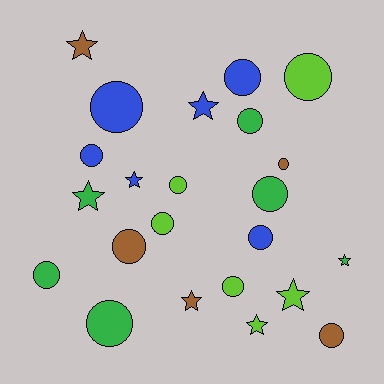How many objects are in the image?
There are 23 objects.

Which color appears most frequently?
Blue, with 6 objects.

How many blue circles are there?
There are 4 blue circles.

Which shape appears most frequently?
Circle, with 15 objects.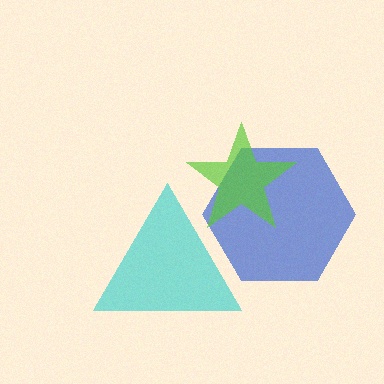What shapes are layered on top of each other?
The layered shapes are: a blue hexagon, a cyan triangle, a lime star.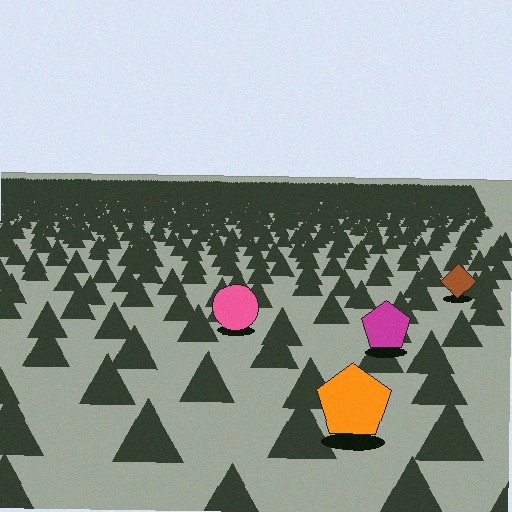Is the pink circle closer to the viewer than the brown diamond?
Yes. The pink circle is closer — you can tell from the texture gradient: the ground texture is coarser near it.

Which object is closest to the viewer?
The orange pentagon is closest. The texture marks near it are larger and more spread out.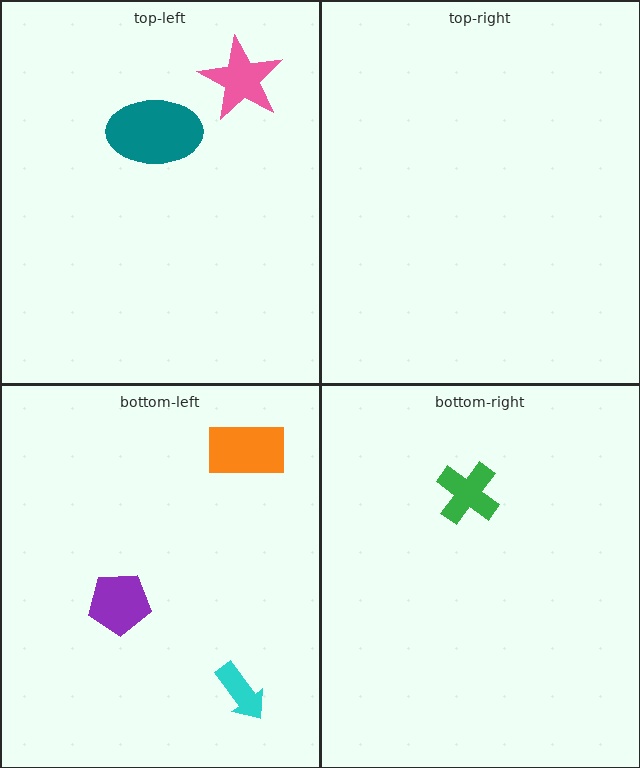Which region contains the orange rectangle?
The bottom-left region.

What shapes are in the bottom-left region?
The orange rectangle, the cyan arrow, the purple pentagon.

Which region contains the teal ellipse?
The top-left region.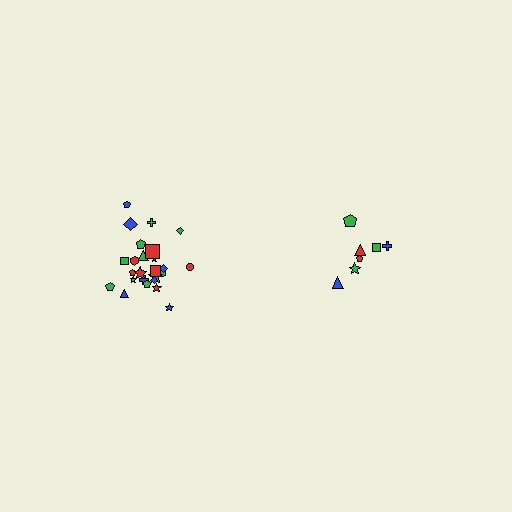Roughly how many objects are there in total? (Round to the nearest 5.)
Roughly 30 objects in total.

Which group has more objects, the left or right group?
The left group.